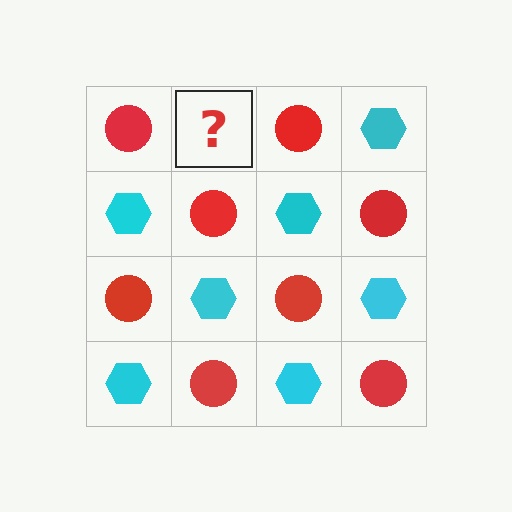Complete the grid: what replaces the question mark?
The question mark should be replaced with a cyan hexagon.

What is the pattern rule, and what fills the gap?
The rule is that it alternates red circle and cyan hexagon in a checkerboard pattern. The gap should be filled with a cyan hexagon.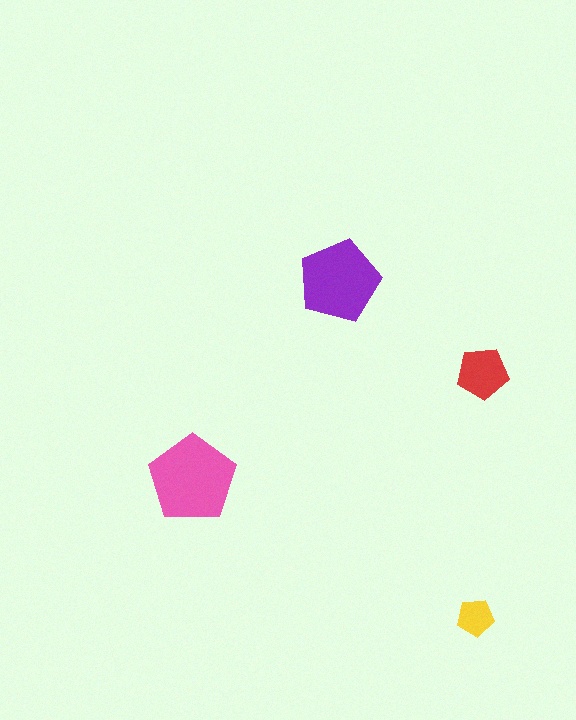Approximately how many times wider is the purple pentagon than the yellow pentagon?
About 2 times wider.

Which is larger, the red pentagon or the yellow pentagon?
The red one.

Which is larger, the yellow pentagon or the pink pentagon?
The pink one.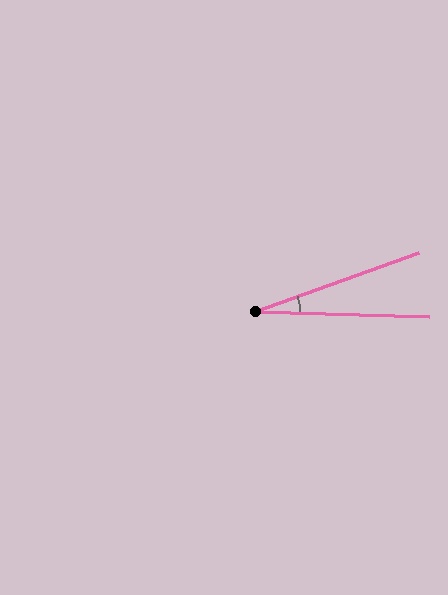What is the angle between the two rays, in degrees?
Approximately 22 degrees.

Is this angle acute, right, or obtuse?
It is acute.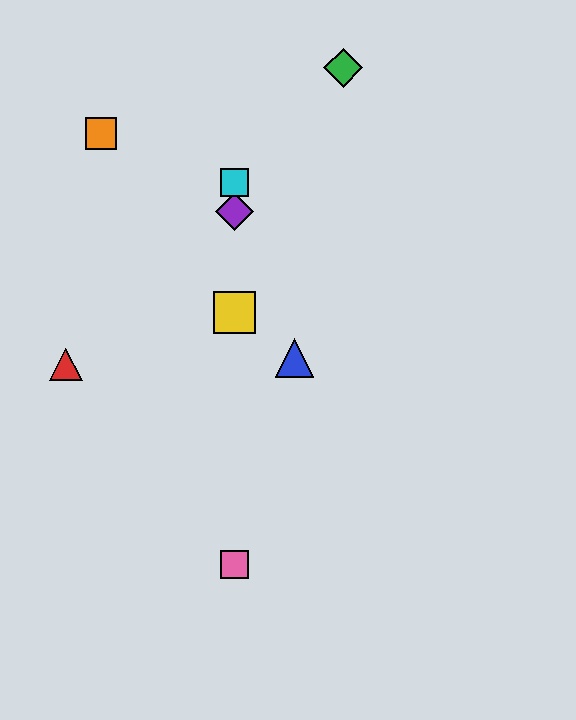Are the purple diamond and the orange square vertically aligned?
No, the purple diamond is at x≈234 and the orange square is at x≈101.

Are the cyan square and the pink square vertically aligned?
Yes, both are at x≈234.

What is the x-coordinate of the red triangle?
The red triangle is at x≈66.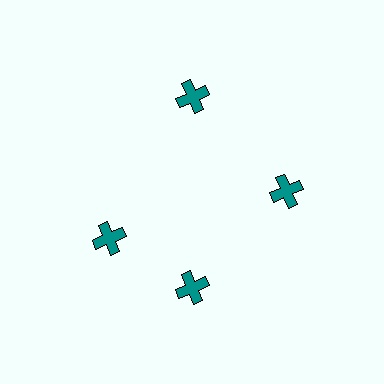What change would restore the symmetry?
The symmetry would be restored by rotating it back into even spacing with its neighbors so that all 4 crosses sit at equal angles and equal distance from the center.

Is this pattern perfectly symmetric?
No. The 4 teal crosses are arranged in a ring, but one element near the 9 o'clock position is rotated out of alignment along the ring, breaking the 4-fold rotational symmetry.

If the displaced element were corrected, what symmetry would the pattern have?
It would have 4-fold rotational symmetry — the pattern would map onto itself every 90 degrees.